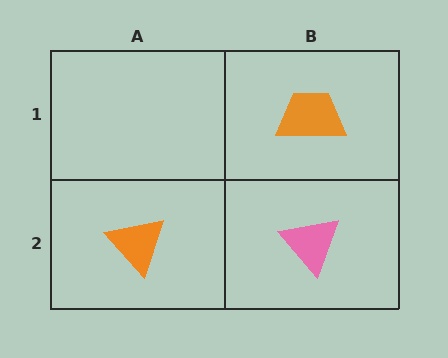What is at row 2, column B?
A pink triangle.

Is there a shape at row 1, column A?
No, that cell is empty.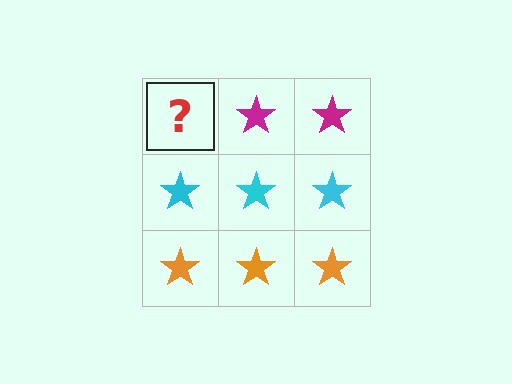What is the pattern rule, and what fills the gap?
The rule is that each row has a consistent color. The gap should be filled with a magenta star.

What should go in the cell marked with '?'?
The missing cell should contain a magenta star.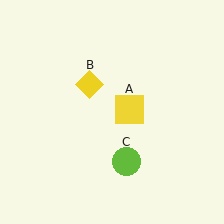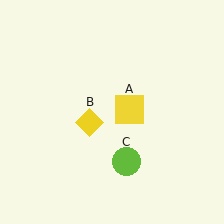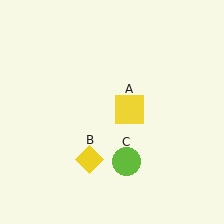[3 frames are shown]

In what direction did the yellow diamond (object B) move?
The yellow diamond (object B) moved down.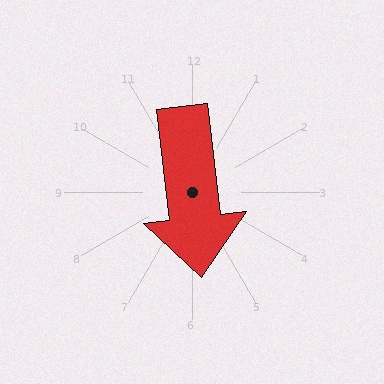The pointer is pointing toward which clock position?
Roughly 6 o'clock.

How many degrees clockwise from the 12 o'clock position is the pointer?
Approximately 174 degrees.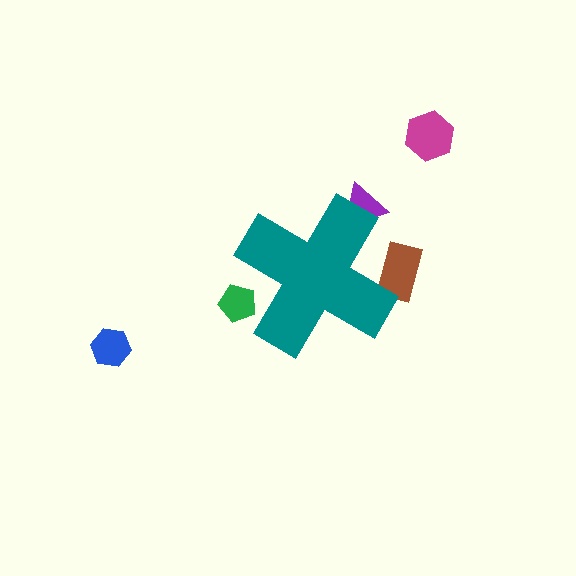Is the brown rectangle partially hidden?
Yes, the brown rectangle is partially hidden behind the teal cross.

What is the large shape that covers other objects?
A teal cross.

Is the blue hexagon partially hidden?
No, the blue hexagon is fully visible.